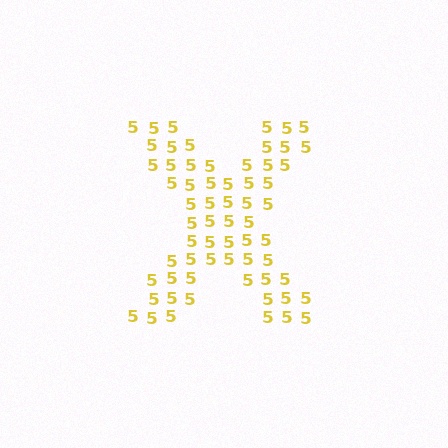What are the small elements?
The small elements are digit 5's.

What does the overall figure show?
The overall figure shows the letter X.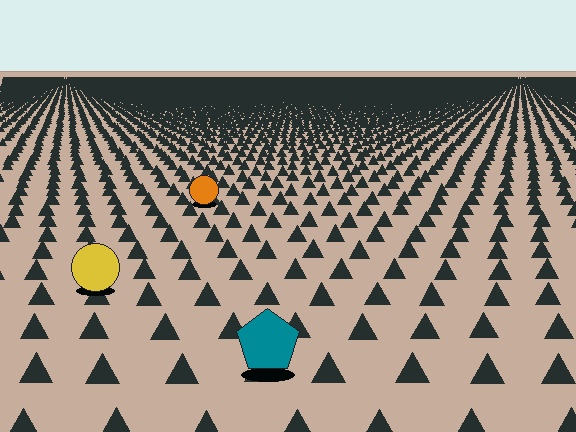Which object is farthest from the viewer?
The orange circle is farthest from the viewer. It appears smaller and the ground texture around it is denser.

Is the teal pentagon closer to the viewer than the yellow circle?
Yes. The teal pentagon is closer — you can tell from the texture gradient: the ground texture is coarser near it.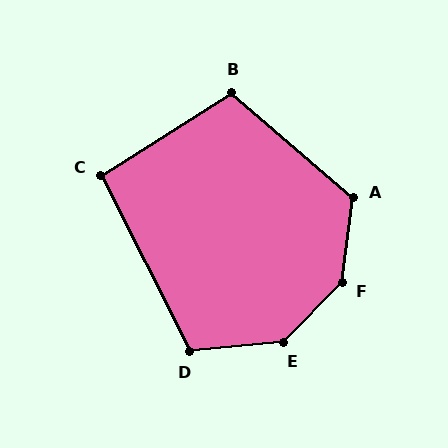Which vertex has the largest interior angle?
F, at approximately 143 degrees.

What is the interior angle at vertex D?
Approximately 111 degrees (obtuse).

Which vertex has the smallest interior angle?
C, at approximately 96 degrees.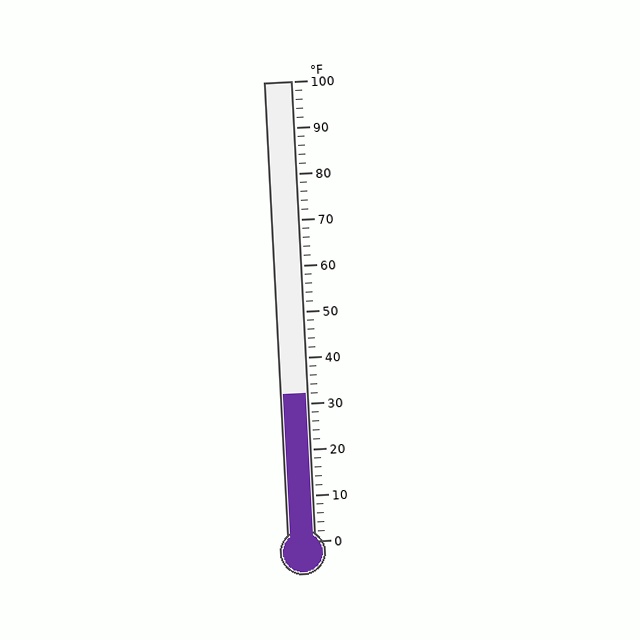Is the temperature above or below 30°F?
The temperature is above 30°F.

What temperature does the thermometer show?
The thermometer shows approximately 32°F.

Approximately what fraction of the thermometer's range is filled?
The thermometer is filled to approximately 30% of its range.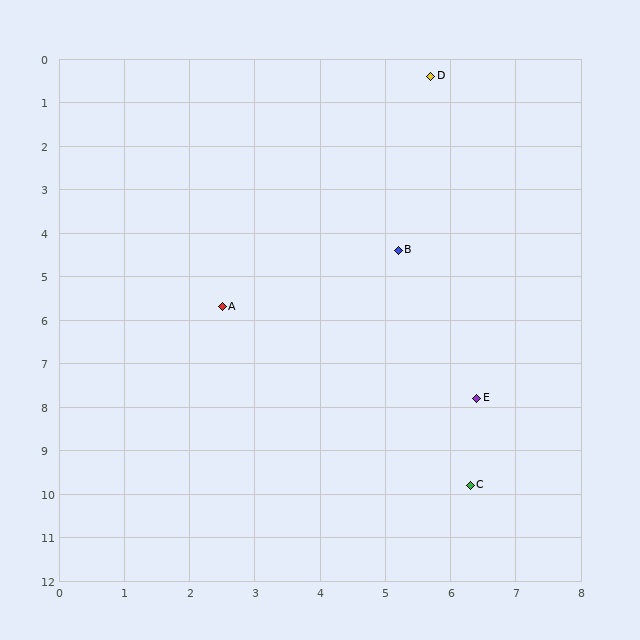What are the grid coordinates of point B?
Point B is at approximately (5.2, 4.4).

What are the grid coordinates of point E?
Point E is at approximately (6.4, 7.8).